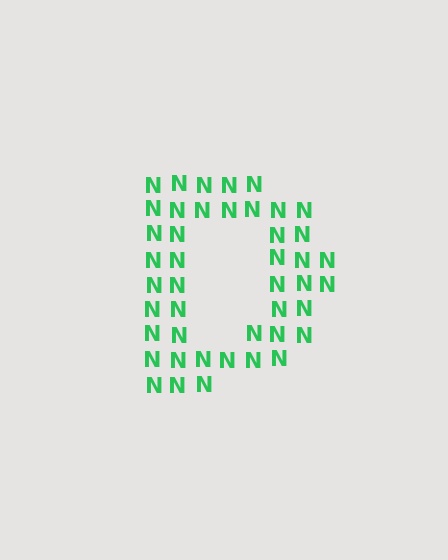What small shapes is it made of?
It is made of small letter N's.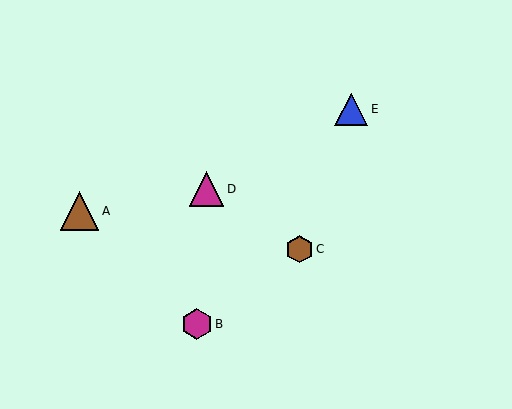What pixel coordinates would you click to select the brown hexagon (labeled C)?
Click at (300, 249) to select the brown hexagon C.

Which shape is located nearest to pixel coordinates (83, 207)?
The brown triangle (labeled A) at (79, 211) is nearest to that location.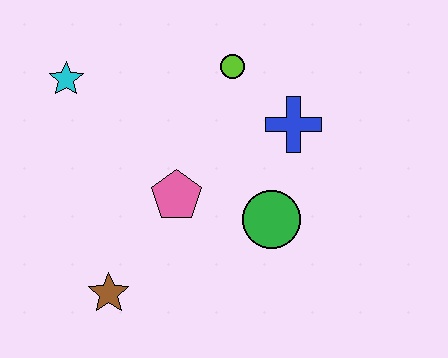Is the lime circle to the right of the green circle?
No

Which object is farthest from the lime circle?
The brown star is farthest from the lime circle.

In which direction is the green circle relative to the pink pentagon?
The green circle is to the right of the pink pentagon.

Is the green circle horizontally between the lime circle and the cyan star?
No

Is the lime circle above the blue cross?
Yes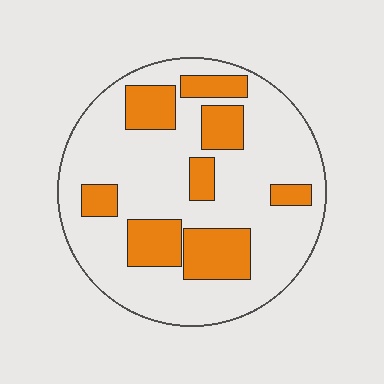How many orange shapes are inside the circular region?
8.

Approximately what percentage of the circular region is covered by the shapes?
Approximately 25%.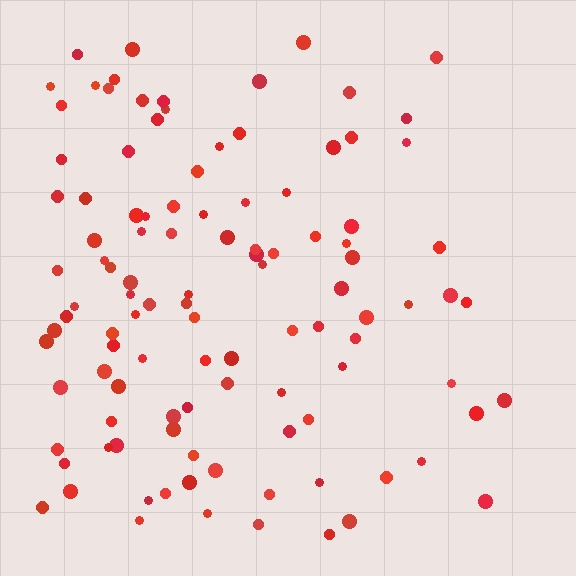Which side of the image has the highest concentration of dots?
The left.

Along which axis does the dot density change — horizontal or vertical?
Horizontal.